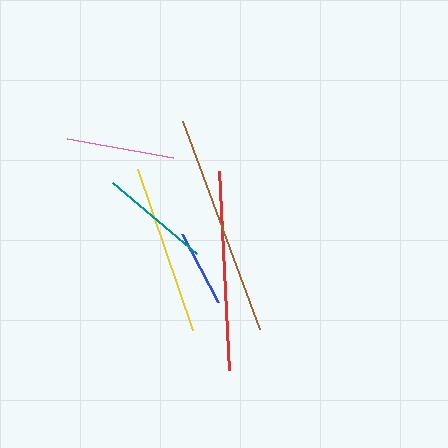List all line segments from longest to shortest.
From longest to shortest: brown, red, yellow, teal, pink, blue.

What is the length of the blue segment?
The blue segment is approximately 77 pixels long.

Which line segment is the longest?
The brown line is the longest at approximately 221 pixels.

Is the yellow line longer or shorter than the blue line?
The yellow line is longer than the blue line.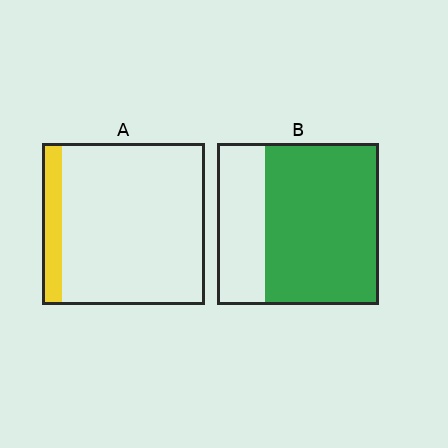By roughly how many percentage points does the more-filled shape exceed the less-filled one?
By roughly 60 percentage points (B over A).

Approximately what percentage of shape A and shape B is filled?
A is approximately 10% and B is approximately 70%.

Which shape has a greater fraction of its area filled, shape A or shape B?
Shape B.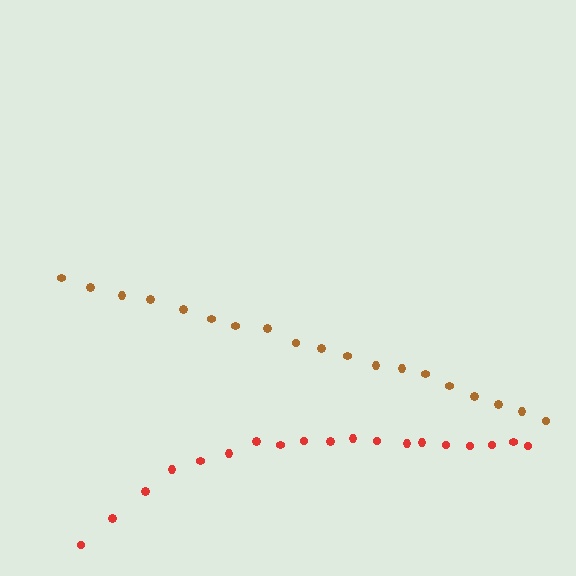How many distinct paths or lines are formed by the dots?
There are 2 distinct paths.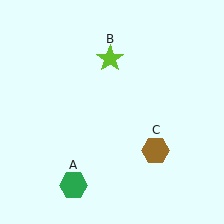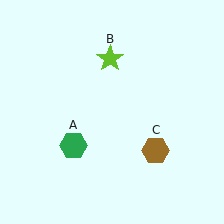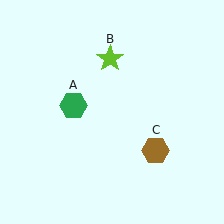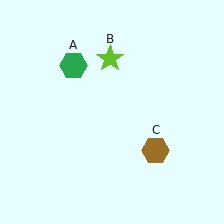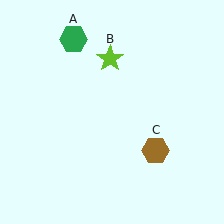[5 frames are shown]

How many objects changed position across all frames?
1 object changed position: green hexagon (object A).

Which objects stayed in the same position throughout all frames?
Lime star (object B) and brown hexagon (object C) remained stationary.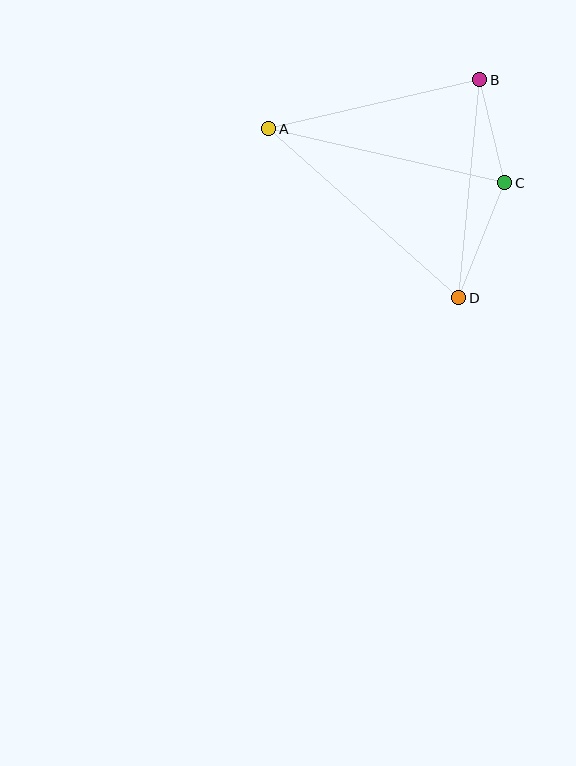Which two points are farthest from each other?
Points A and D are farthest from each other.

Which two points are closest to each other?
Points B and C are closest to each other.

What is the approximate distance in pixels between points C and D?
The distance between C and D is approximately 124 pixels.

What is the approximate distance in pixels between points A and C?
The distance between A and C is approximately 242 pixels.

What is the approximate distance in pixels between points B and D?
The distance between B and D is approximately 219 pixels.